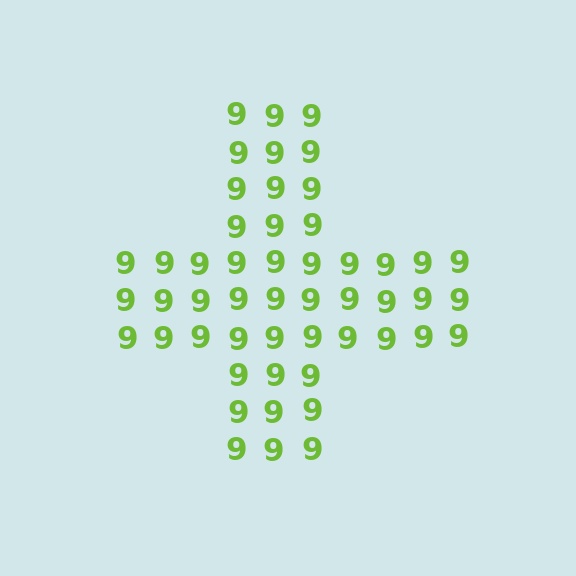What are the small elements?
The small elements are digit 9's.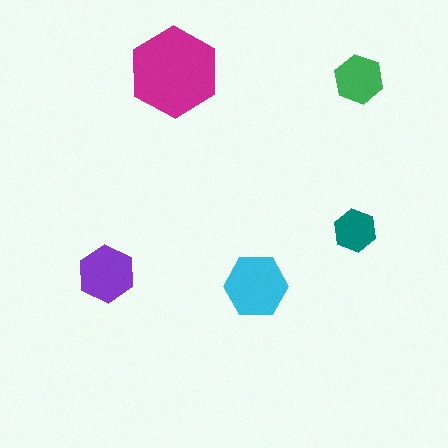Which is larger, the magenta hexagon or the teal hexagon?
The magenta one.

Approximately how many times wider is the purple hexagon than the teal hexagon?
About 1.5 times wider.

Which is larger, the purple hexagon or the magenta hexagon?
The magenta one.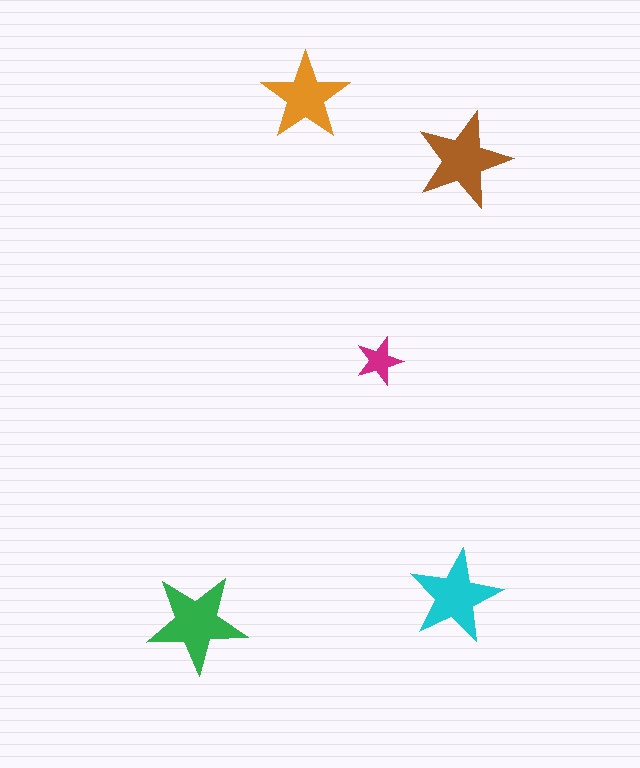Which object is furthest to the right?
The brown star is rightmost.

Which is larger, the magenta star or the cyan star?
The cyan one.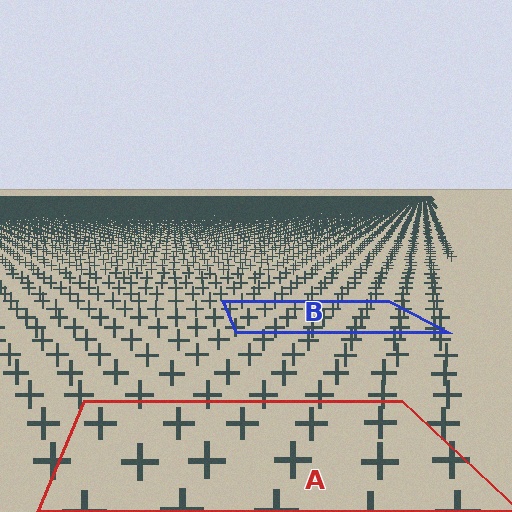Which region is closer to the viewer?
Region A is closer. The texture elements there are larger and more spread out.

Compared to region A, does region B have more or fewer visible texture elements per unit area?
Region B has more texture elements per unit area — they are packed more densely because it is farther away.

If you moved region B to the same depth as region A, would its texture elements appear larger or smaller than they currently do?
They would appear larger. At a closer depth, the same texture elements are projected at a bigger on-screen size.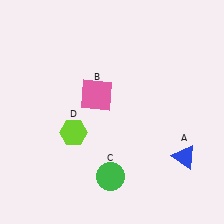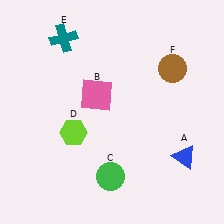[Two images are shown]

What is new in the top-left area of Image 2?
A teal cross (E) was added in the top-left area of Image 2.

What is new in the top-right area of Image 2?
A brown circle (F) was added in the top-right area of Image 2.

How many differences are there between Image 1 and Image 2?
There are 2 differences between the two images.